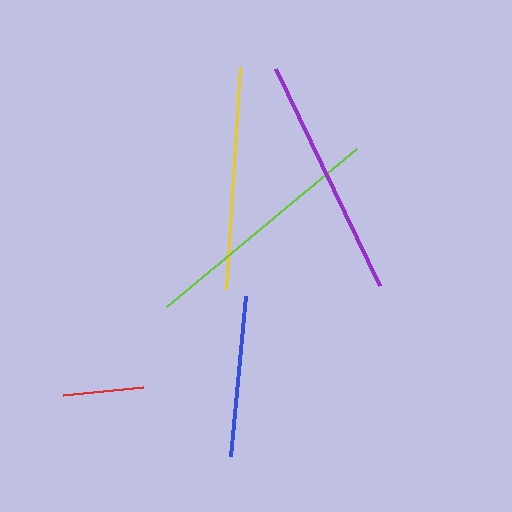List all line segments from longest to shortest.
From longest to shortest: lime, purple, yellow, blue, red.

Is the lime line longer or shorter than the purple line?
The lime line is longer than the purple line.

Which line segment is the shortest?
The red line is the shortest at approximately 80 pixels.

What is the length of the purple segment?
The purple segment is approximately 241 pixels long.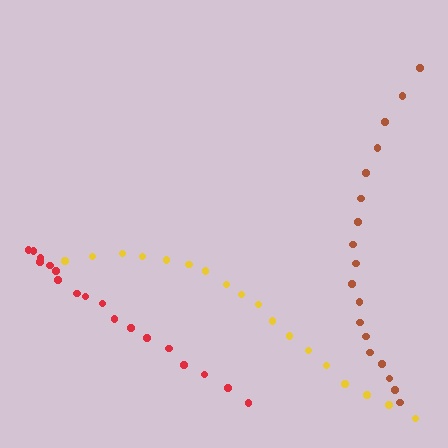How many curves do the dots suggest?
There are 3 distinct paths.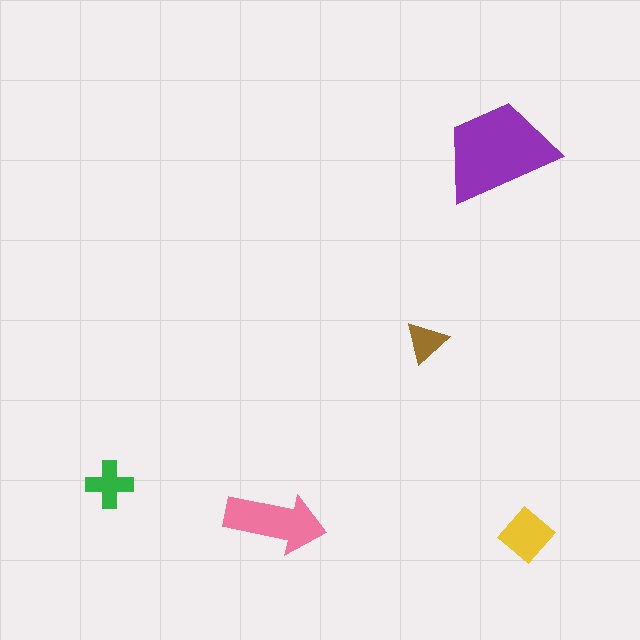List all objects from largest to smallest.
The purple trapezoid, the pink arrow, the yellow diamond, the green cross, the brown triangle.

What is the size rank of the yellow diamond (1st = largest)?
3rd.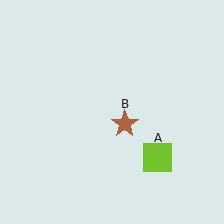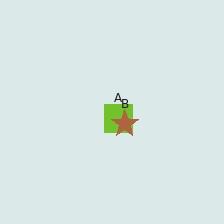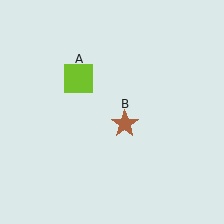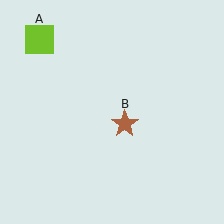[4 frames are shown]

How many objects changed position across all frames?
1 object changed position: lime square (object A).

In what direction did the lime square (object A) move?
The lime square (object A) moved up and to the left.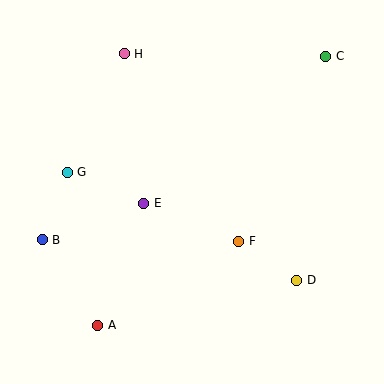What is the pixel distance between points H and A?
The distance between H and A is 272 pixels.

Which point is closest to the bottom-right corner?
Point D is closest to the bottom-right corner.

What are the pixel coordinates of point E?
Point E is at (144, 203).